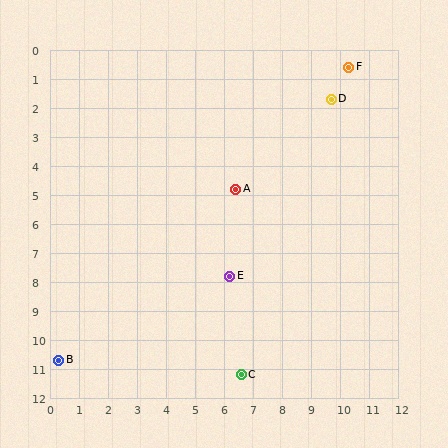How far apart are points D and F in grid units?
Points D and F are about 1.3 grid units apart.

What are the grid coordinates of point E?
Point E is at approximately (6.2, 7.8).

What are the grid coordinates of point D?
Point D is at approximately (9.7, 1.7).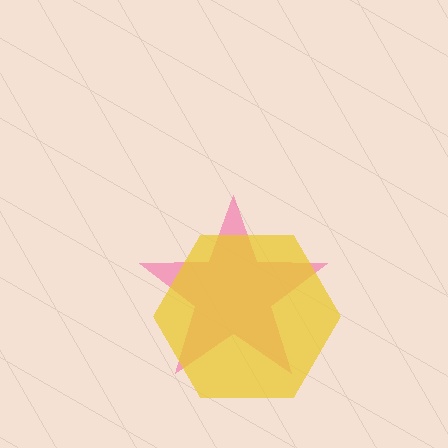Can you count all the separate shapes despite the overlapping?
Yes, there are 2 separate shapes.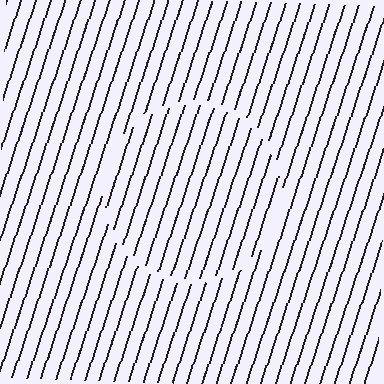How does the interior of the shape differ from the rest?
The interior of the shape contains the same grating, shifted by half a period — the contour is defined by the phase discontinuity where line-ends from the inner and outer gratings abut.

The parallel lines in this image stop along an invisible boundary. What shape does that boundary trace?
An illusory circle. The interior of the shape contains the same grating, shifted by half a period — the contour is defined by the phase discontinuity where line-ends from the inner and outer gratings abut.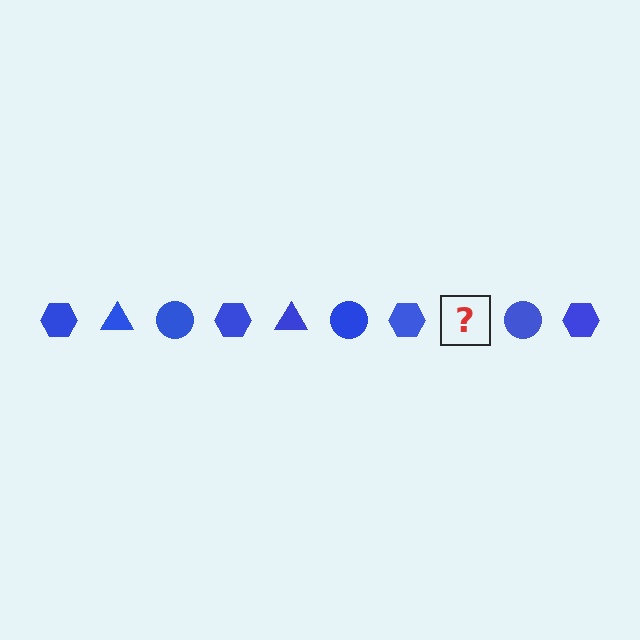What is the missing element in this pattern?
The missing element is a blue triangle.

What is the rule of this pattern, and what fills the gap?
The rule is that the pattern cycles through hexagon, triangle, circle shapes in blue. The gap should be filled with a blue triangle.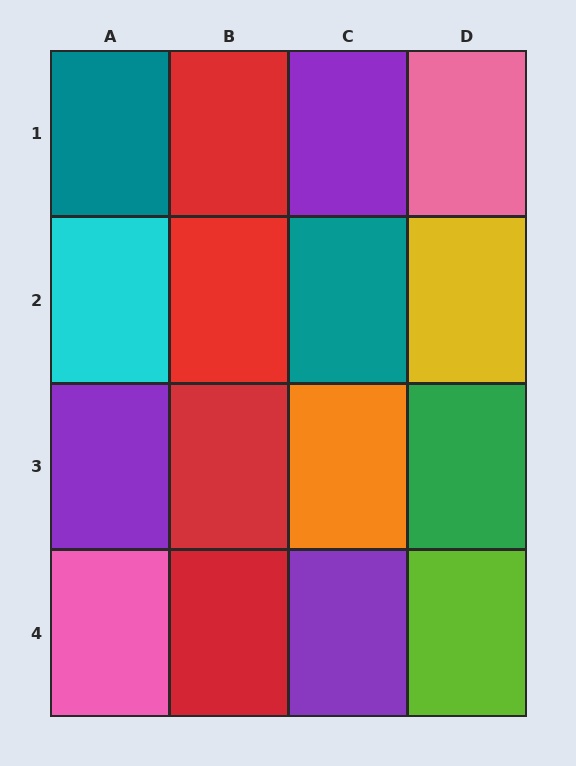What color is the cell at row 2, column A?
Cyan.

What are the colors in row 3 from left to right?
Purple, red, orange, green.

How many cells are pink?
2 cells are pink.